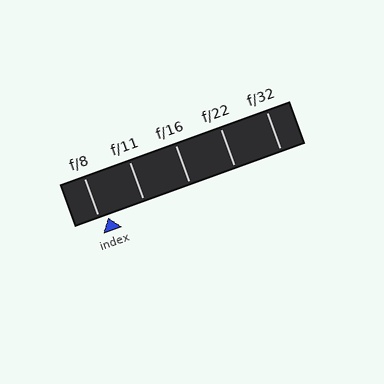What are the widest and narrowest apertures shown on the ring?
The widest aperture shown is f/8 and the narrowest is f/32.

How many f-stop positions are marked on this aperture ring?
There are 5 f-stop positions marked.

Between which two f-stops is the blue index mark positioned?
The index mark is between f/8 and f/11.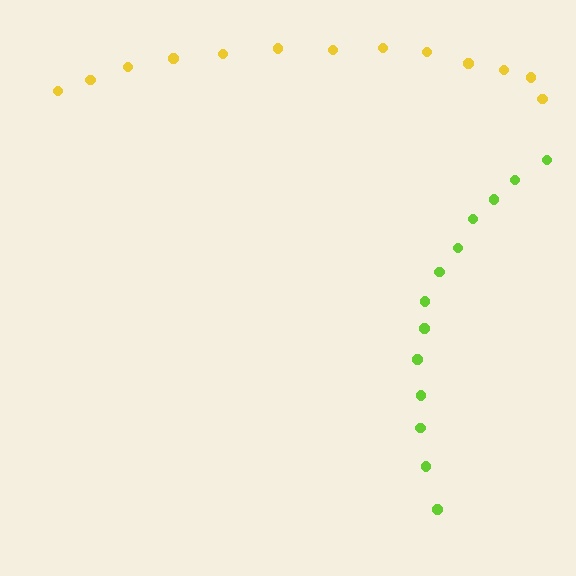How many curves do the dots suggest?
There are 2 distinct paths.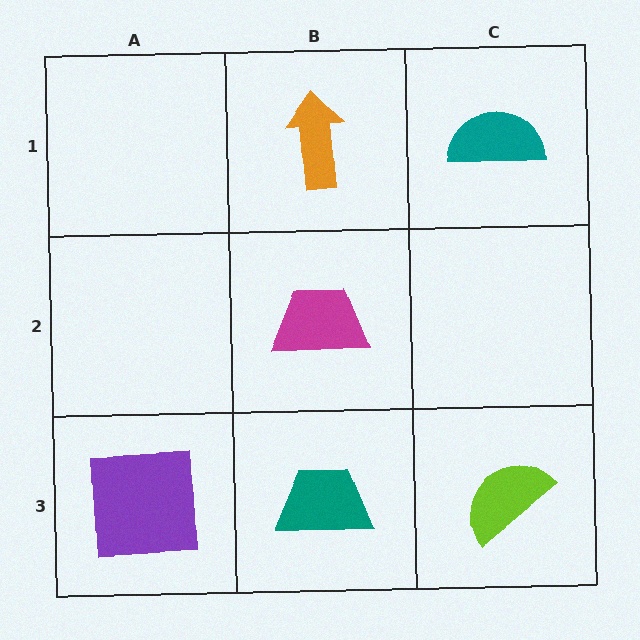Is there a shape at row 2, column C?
No, that cell is empty.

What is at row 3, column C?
A lime semicircle.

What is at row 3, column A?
A purple square.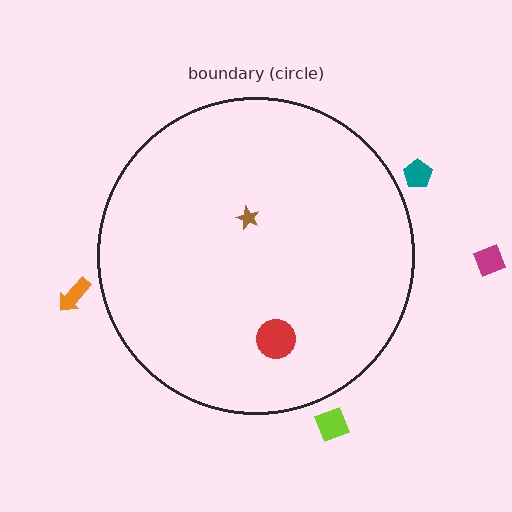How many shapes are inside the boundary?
2 inside, 4 outside.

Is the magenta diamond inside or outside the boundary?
Outside.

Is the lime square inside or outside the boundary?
Outside.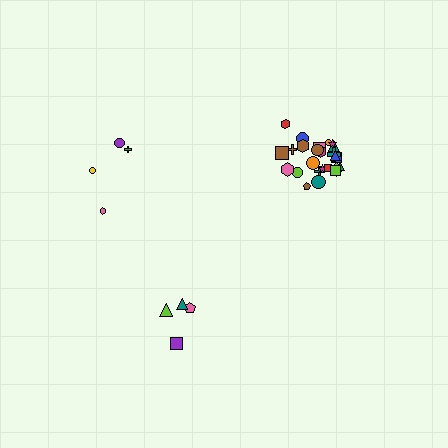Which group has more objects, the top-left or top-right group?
The top-right group.